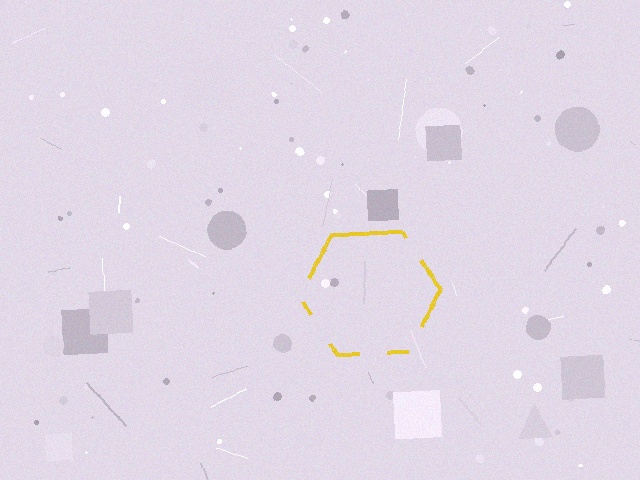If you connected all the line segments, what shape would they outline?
They would outline a hexagon.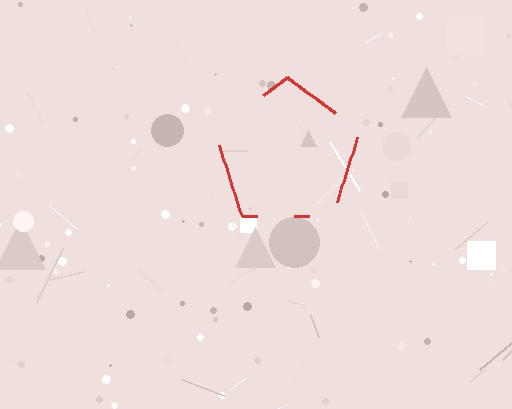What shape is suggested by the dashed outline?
The dashed outline suggests a pentagon.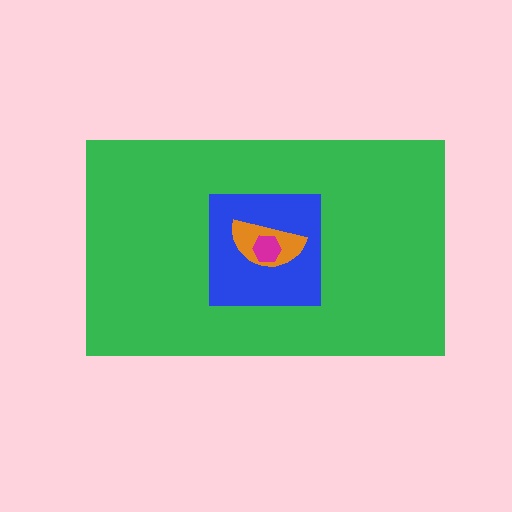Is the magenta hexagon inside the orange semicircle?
Yes.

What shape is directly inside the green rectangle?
The blue square.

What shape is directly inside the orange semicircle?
The magenta hexagon.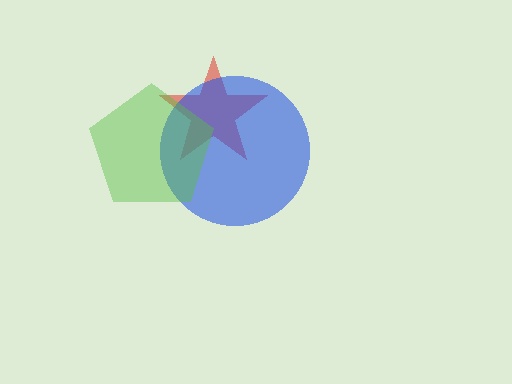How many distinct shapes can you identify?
There are 3 distinct shapes: a red star, a blue circle, a lime pentagon.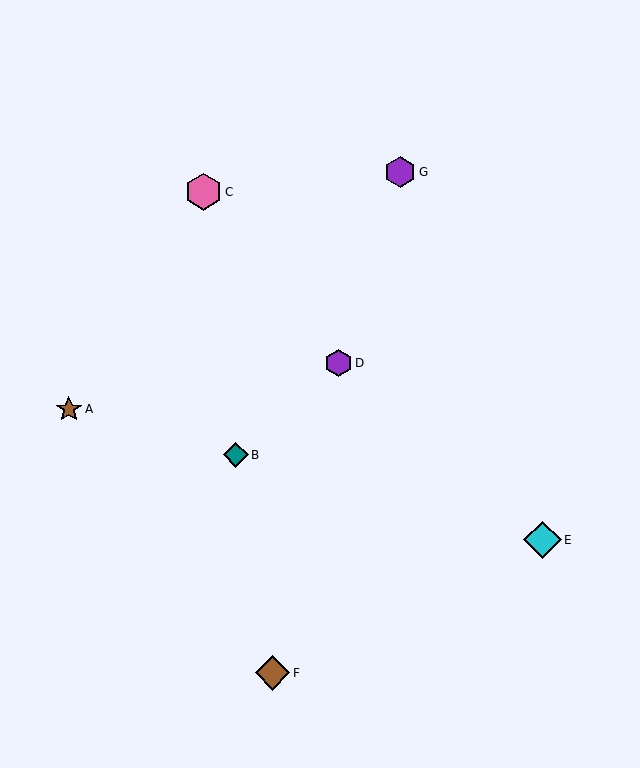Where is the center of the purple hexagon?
The center of the purple hexagon is at (400, 172).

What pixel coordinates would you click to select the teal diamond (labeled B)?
Click at (236, 455) to select the teal diamond B.